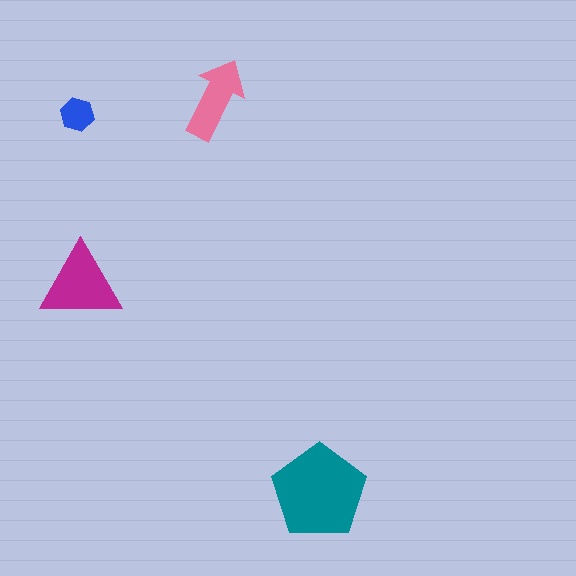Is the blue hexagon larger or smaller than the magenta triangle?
Smaller.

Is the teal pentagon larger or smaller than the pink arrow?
Larger.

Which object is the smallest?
The blue hexagon.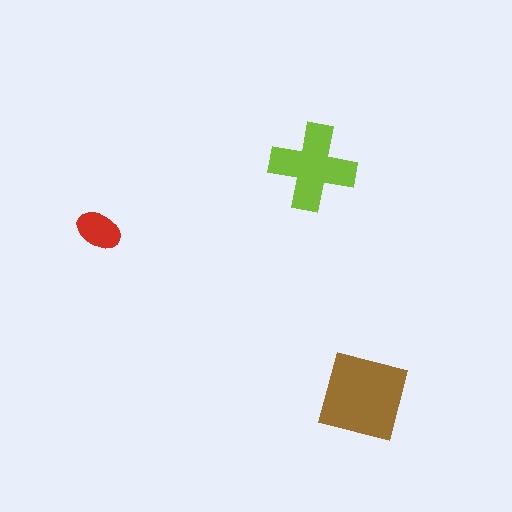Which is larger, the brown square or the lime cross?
The brown square.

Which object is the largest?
The brown square.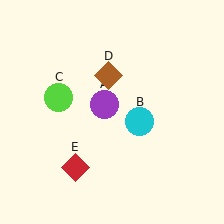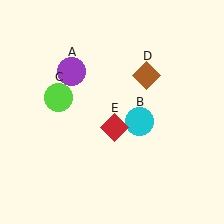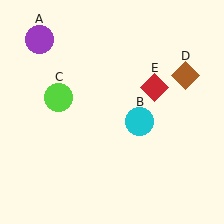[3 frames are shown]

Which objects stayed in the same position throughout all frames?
Cyan circle (object B) and lime circle (object C) remained stationary.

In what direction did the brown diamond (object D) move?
The brown diamond (object D) moved right.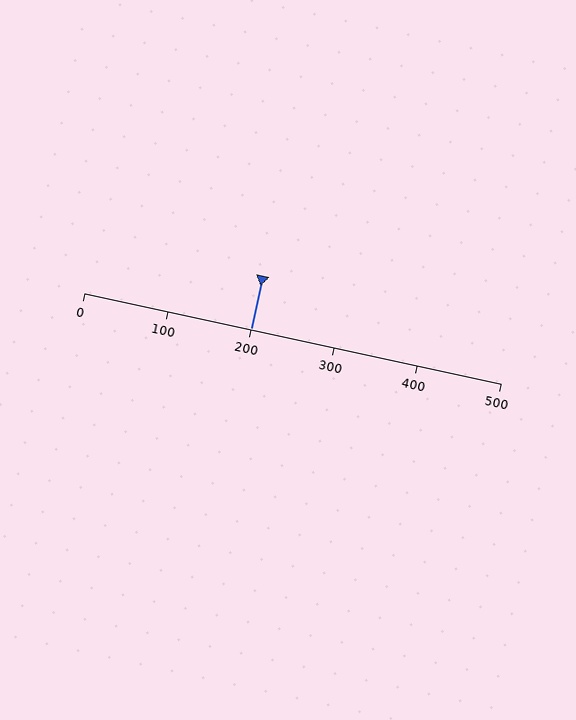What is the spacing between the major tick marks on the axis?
The major ticks are spaced 100 apart.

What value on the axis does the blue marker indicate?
The marker indicates approximately 200.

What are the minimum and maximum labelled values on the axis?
The axis runs from 0 to 500.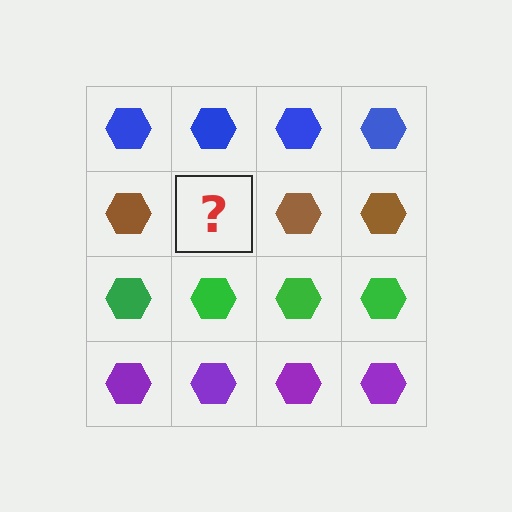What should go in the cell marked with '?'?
The missing cell should contain a brown hexagon.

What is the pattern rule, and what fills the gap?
The rule is that each row has a consistent color. The gap should be filled with a brown hexagon.